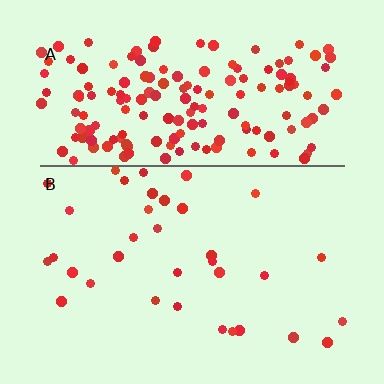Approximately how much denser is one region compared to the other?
Approximately 5.2× — region A over region B.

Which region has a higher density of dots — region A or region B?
A (the top).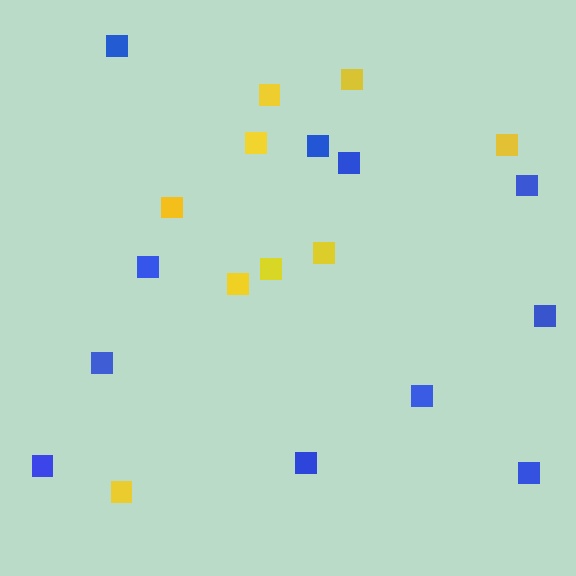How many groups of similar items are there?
There are 2 groups: one group of blue squares (11) and one group of yellow squares (9).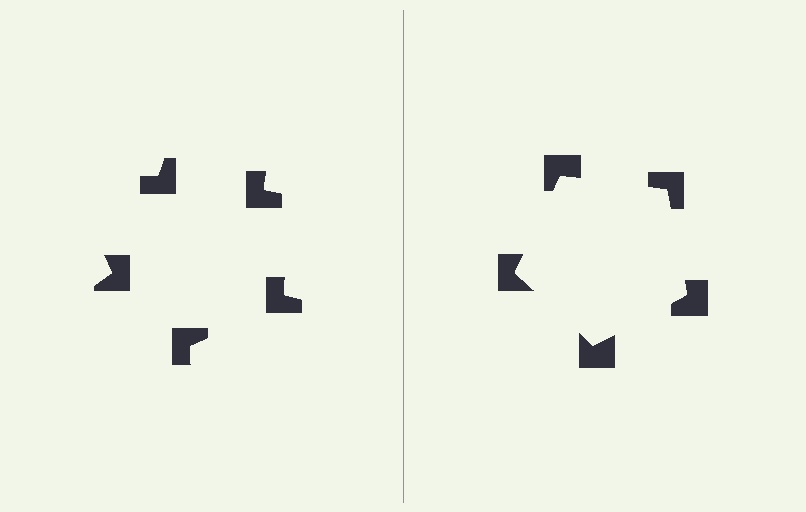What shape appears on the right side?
An illusory pentagon.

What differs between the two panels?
The notched squares are positioned identically on both sides; only the wedge orientations differ. On the right they align to a pentagon; on the left they are misaligned.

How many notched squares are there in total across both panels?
10 — 5 on each side.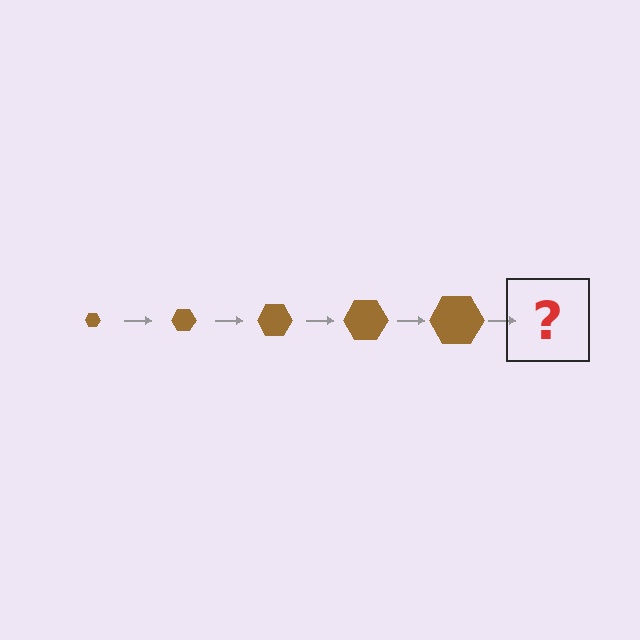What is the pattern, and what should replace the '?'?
The pattern is that the hexagon gets progressively larger each step. The '?' should be a brown hexagon, larger than the previous one.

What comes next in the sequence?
The next element should be a brown hexagon, larger than the previous one.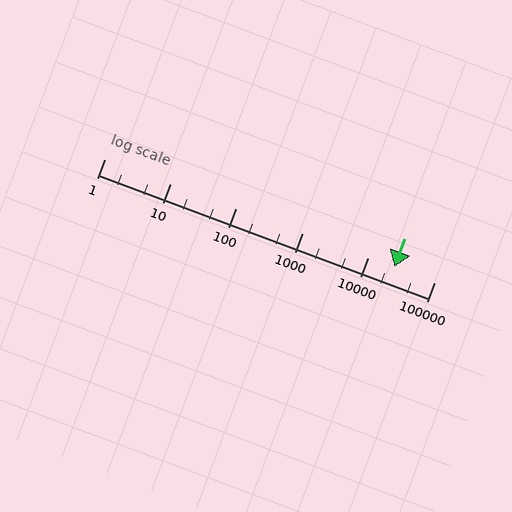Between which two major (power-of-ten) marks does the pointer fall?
The pointer is between 10000 and 100000.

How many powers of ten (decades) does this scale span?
The scale spans 5 decades, from 1 to 100000.